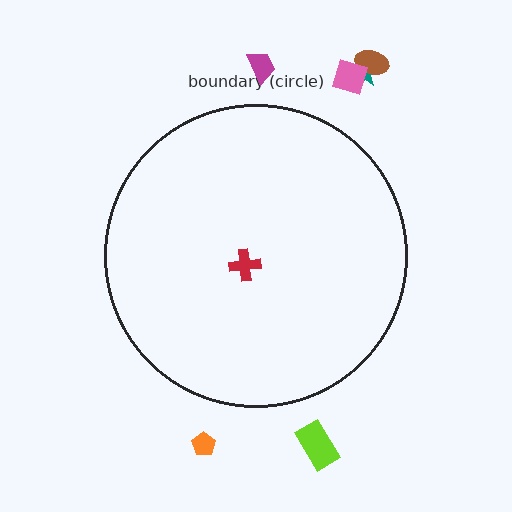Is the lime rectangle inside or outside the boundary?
Outside.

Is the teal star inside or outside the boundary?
Outside.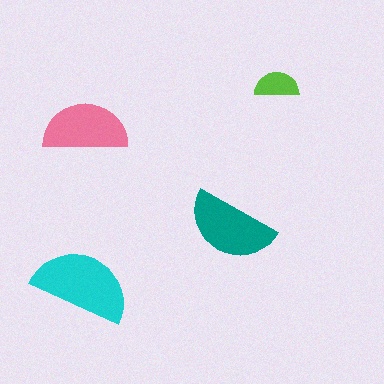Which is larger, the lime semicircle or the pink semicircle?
The pink one.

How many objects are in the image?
There are 4 objects in the image.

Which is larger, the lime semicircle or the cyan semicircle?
The cyan one.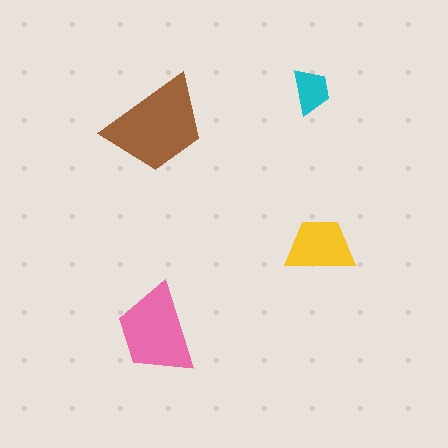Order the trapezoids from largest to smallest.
the brown one, the pink one, the yellow one, the cyan one.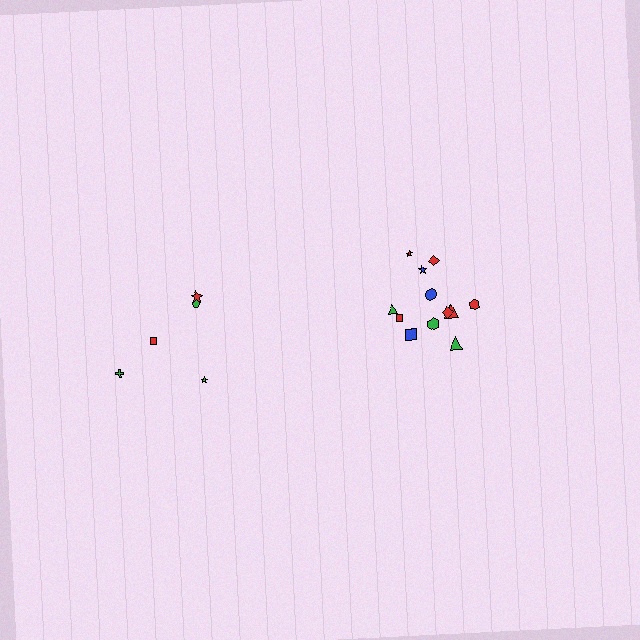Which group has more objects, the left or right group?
The right group.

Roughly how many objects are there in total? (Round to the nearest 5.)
Roughly 15 objects in total.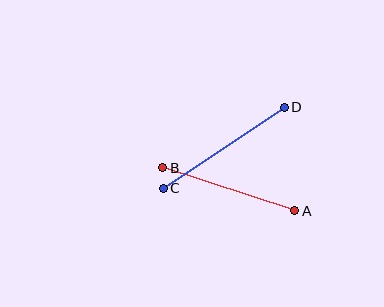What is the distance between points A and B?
The distance is approximately 139 pixels.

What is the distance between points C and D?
The distance is approximately 145 pixels.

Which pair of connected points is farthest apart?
Points C and D are farthest apart.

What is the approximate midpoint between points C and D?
The midpoint is at approximately (224, 148) pixels.